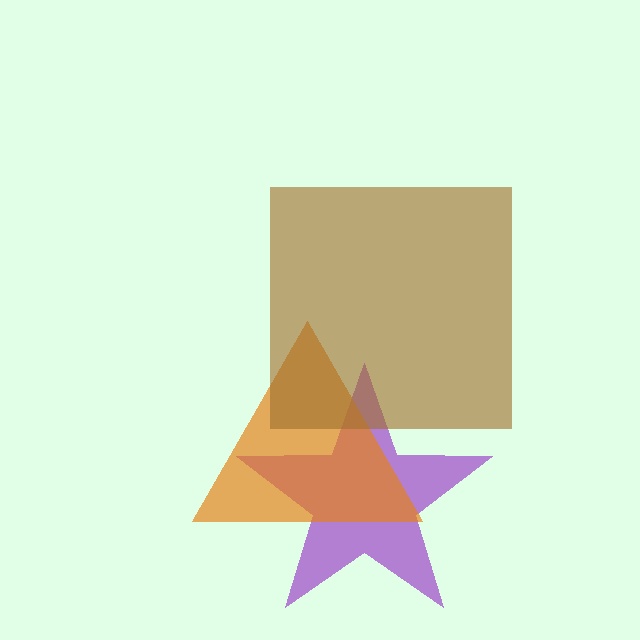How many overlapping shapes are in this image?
There are 3 overlapping shapes in the image.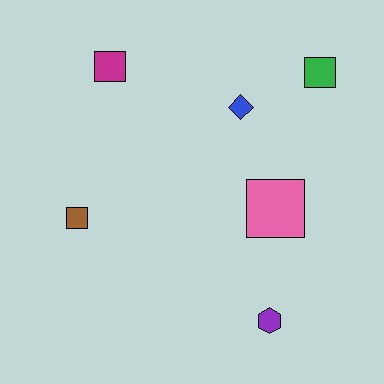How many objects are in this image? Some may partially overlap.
There are 6 objects.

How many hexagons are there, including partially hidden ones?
There is 1 hexagon.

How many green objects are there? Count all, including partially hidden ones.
There is 1 green object.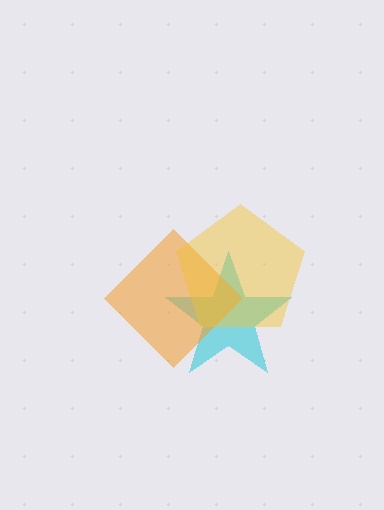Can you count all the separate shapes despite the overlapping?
Yes, there are 3 separate shapes.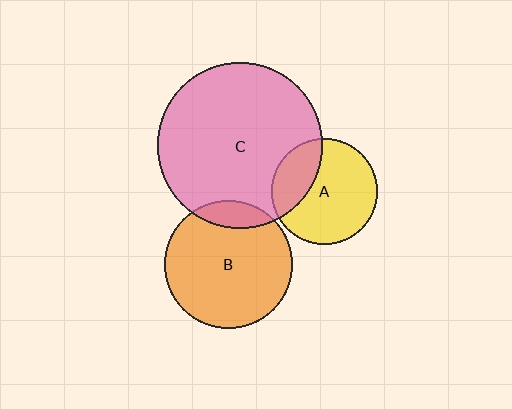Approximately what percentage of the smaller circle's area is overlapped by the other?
Approximately 30%.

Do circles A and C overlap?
Yes.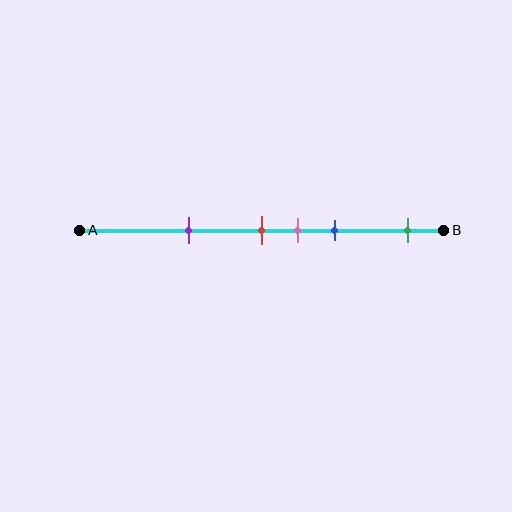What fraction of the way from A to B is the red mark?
The red mark is approximately 50% (0.5) of the way from A to B.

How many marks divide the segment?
There are 5 marks dividing the segment.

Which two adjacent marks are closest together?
The red and pink marks are the closest adjacent pair.